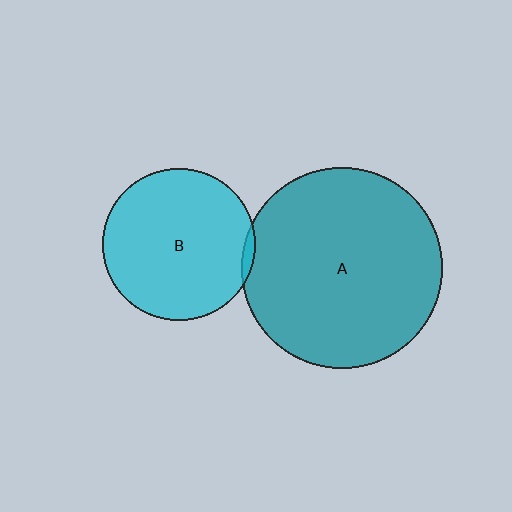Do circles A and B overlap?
Yes.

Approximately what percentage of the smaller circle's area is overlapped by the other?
Approximately 5%.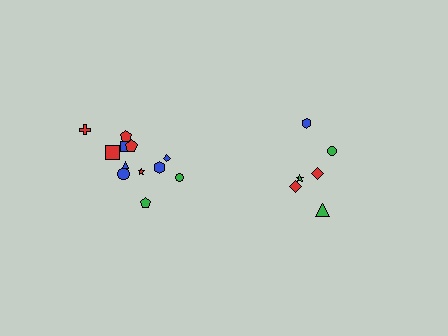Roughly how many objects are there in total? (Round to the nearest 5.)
Roughly 20 objects in total.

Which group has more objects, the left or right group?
The left group.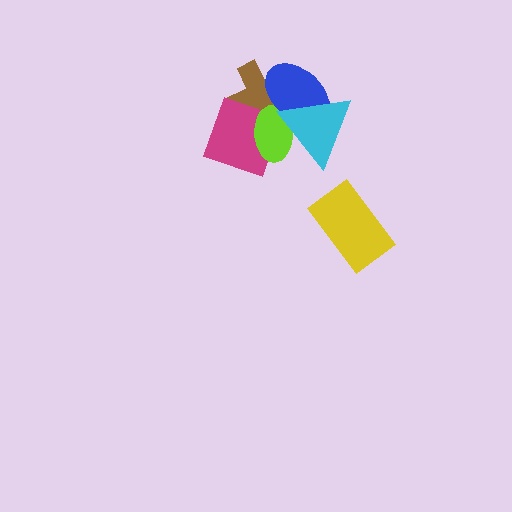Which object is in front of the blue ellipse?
The cyan triangle is in front of the blue ellipse.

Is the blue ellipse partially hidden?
Yes, it is partially covered by another shape.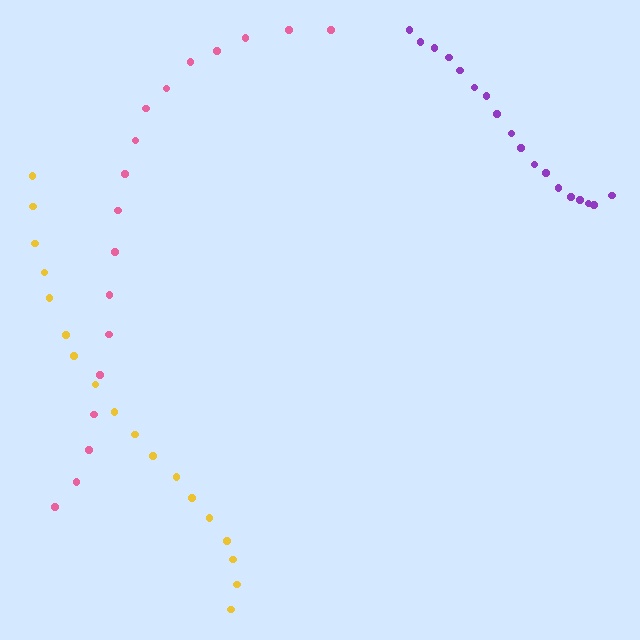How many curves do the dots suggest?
There are 3 distinct paths.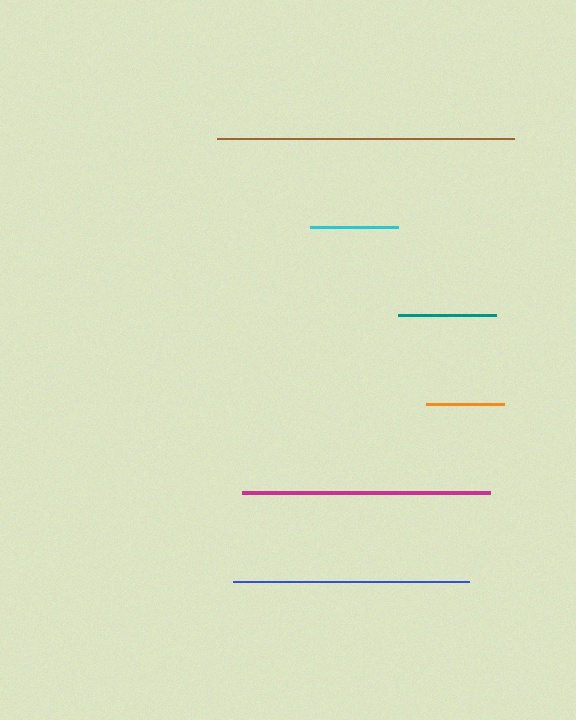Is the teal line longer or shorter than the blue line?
The blue line is longer than the teal line.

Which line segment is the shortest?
The orange line is the shortest at approximately 78 pixels.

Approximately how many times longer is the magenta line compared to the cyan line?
The magenta line is approximately 2.8 times the length of the cyan line.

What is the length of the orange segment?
The orange segment is approximately 78 pixels long.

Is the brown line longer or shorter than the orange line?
The brown line is longer than the orange line.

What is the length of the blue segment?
The blue segment is approximately 235 pixels long.